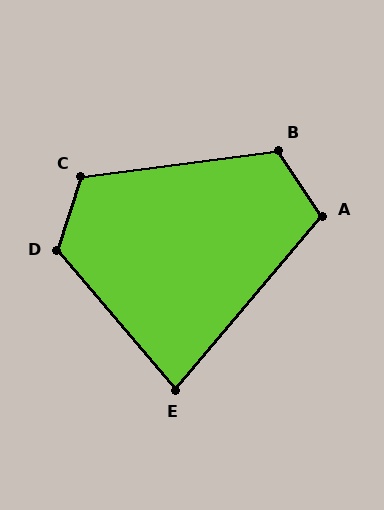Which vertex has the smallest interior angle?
E, at approximately 81 degrees.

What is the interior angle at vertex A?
Approximately 106 degrees (obtuse).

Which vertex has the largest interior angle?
D, at approximately 121 degrees.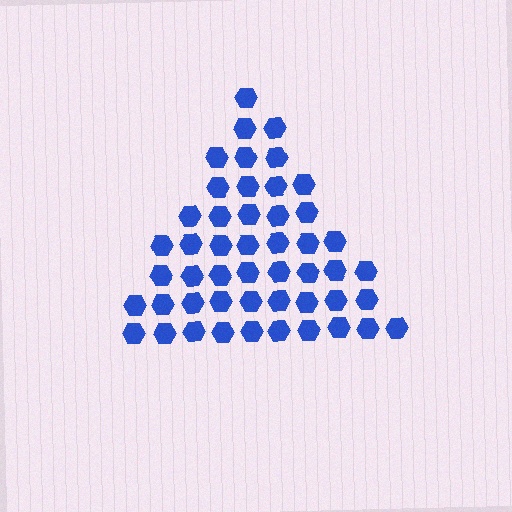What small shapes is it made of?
It is made of small hexagons.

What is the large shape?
The large shape is a triangle.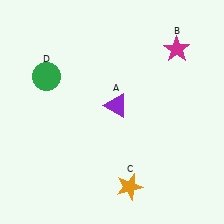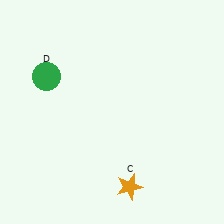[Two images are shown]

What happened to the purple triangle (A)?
The purple triangle (A) was removed in Image 2. It was in the top-right area of Image 1.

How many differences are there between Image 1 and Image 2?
There are 2 differences between the two images.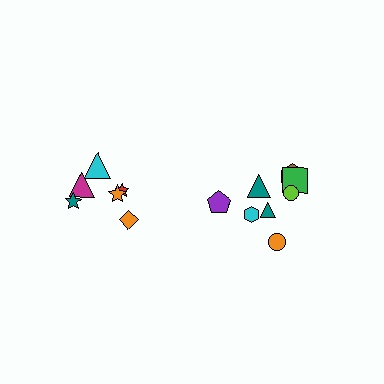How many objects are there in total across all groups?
There are 14 objects.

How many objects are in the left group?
There are 6 objects.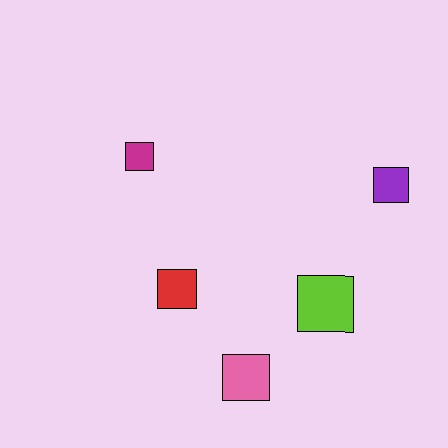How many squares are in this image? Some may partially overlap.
There are 5 squares.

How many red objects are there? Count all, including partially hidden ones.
There is 1 red object.